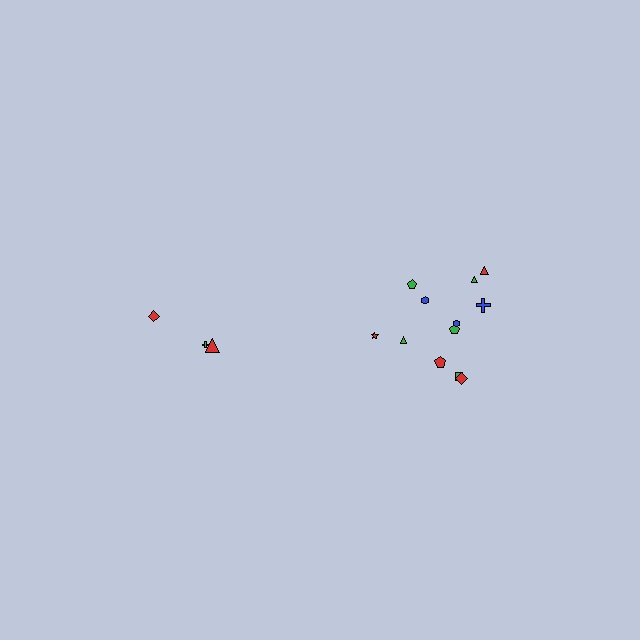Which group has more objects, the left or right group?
The right group.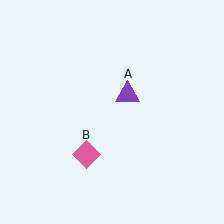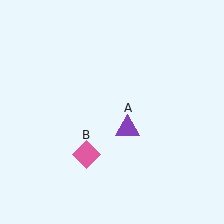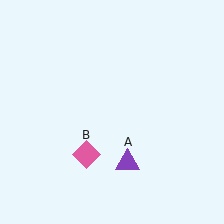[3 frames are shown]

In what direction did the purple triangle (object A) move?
The purple triangle (object A) moved down.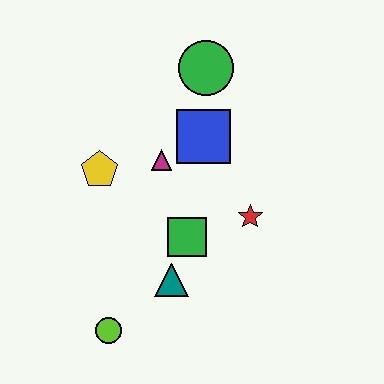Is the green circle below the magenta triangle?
No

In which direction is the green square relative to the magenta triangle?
The green square is below the magenta triangle.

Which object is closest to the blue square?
The magenta triangle is closest to the blue square.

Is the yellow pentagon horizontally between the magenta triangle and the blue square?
No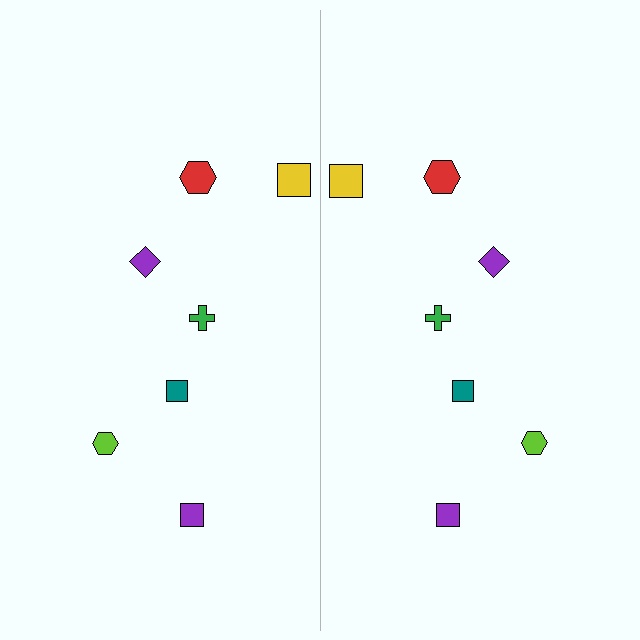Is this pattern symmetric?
Yes, this pattern has bilateral (reflection) symmetry.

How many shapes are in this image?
There are 14 shapes in this image.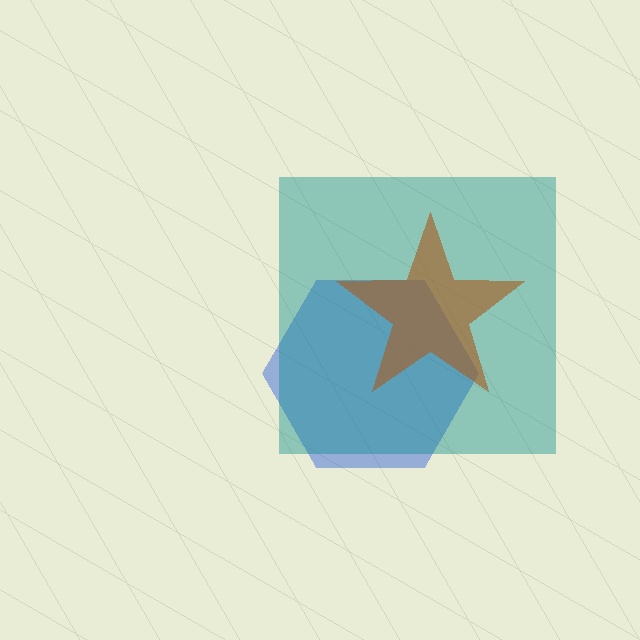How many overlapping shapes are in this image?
There are 3 overlapping shapes in the image.